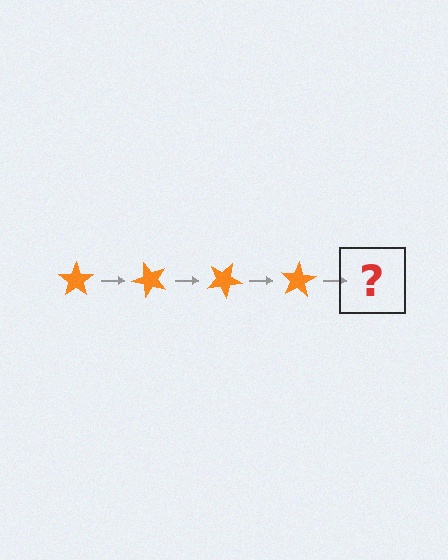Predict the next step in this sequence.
The next step is an orange star rotated 200 degrees.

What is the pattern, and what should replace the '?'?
The pattern is that the star rotates 50 degrees each step. The '?' should be an orange star rotated 200 degrees.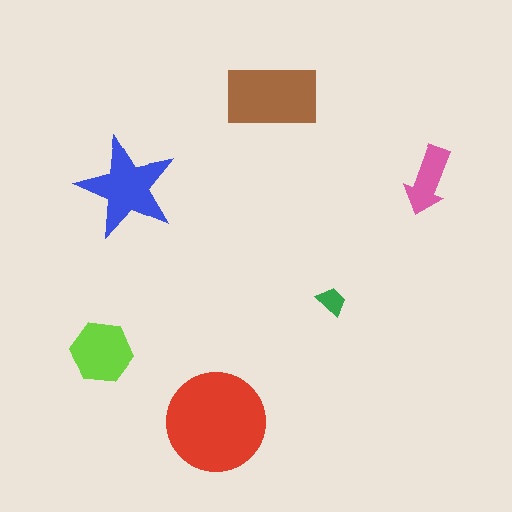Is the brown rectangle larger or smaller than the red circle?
Smaller.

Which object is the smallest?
The green trapezoid.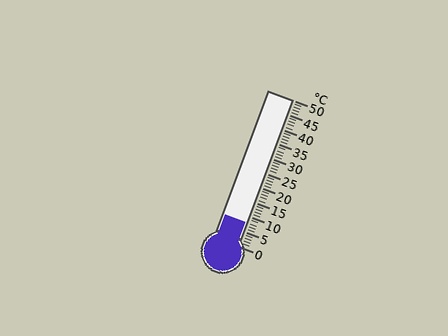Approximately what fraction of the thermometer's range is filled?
The thermometer is filled to approximately 15% of its range.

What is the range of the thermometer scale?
The thermometer scale ranges from 0°C to 50°C.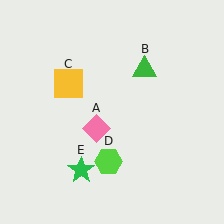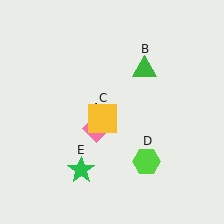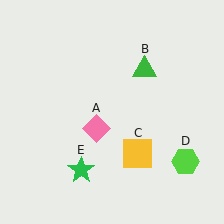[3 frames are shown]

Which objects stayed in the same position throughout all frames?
Pink diamond (object A) and green triangle (object B) and green star (object E) remained stationary.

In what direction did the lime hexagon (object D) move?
The lime hexagon (object D) moved right.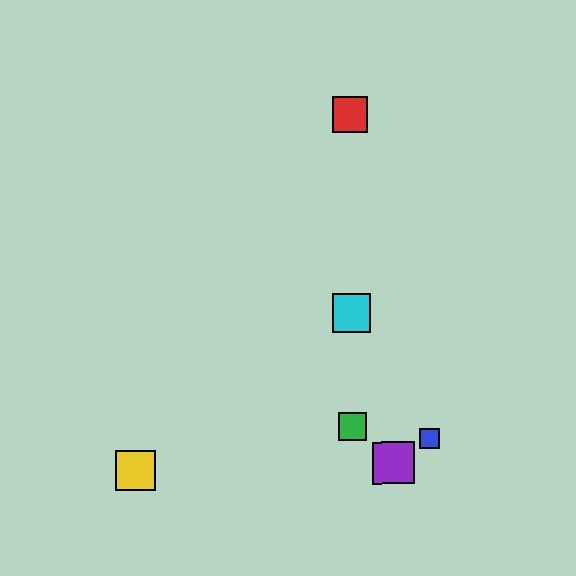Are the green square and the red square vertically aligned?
Yes, both are at x≈352.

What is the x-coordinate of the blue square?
The blue square is at x≈429.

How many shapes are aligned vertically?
4 shapes (the red square, the green square, the orange square, the cyan square) are aligned vertically.